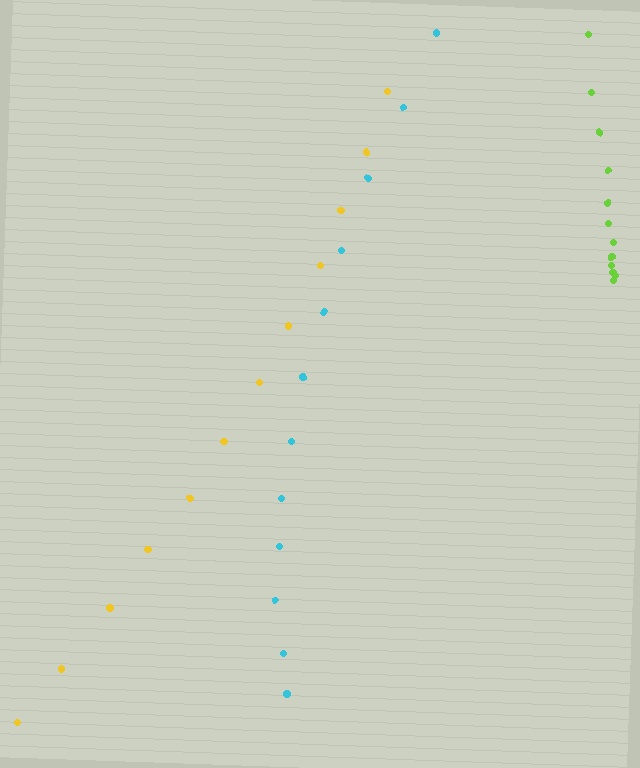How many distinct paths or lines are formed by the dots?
There are 3 distinct paths.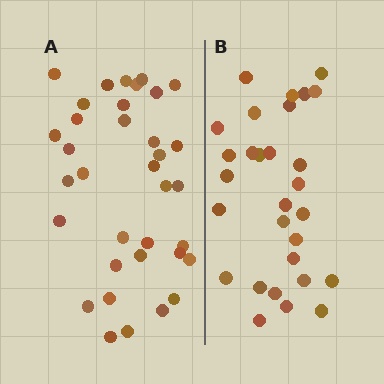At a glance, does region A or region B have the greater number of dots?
Region A (the left region) has more dots.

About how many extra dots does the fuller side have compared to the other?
Region A has about 6 more dots than region B.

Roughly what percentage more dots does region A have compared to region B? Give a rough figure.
About 20% more.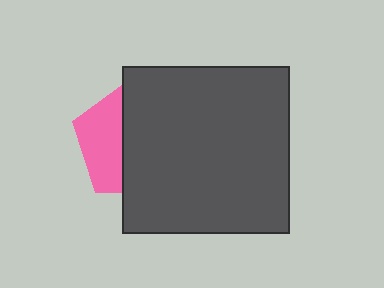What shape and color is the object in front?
The object in front is a dark gray square.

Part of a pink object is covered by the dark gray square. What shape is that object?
It is a pentagon.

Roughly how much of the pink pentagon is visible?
A small part of it is visible (roughly 37%).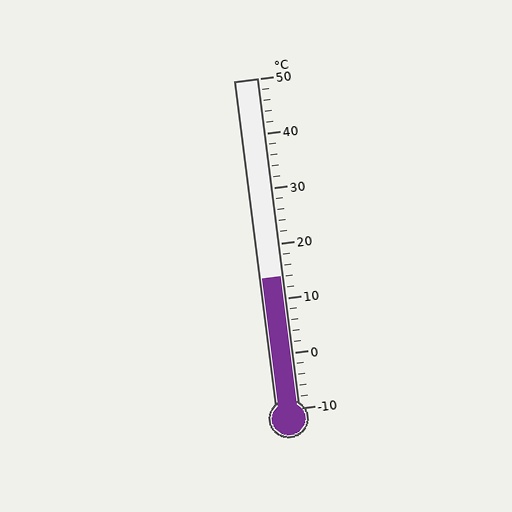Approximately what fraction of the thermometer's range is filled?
The thermometer is filled to approximately 40% of its range.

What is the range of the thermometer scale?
The thermometer scale ranges from -10°C to 50°C.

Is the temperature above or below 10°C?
The temperature is above 10°C.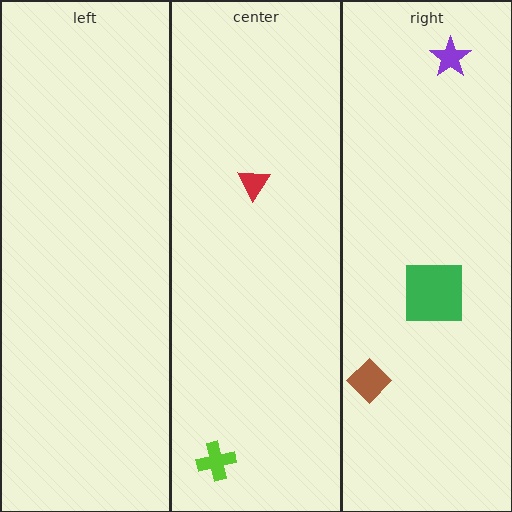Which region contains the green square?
The right region.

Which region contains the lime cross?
The center region.